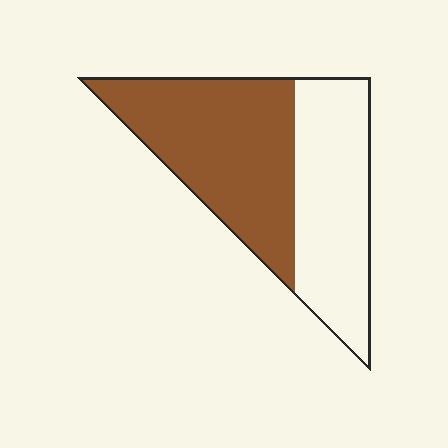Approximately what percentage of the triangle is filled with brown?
Approximately 55%.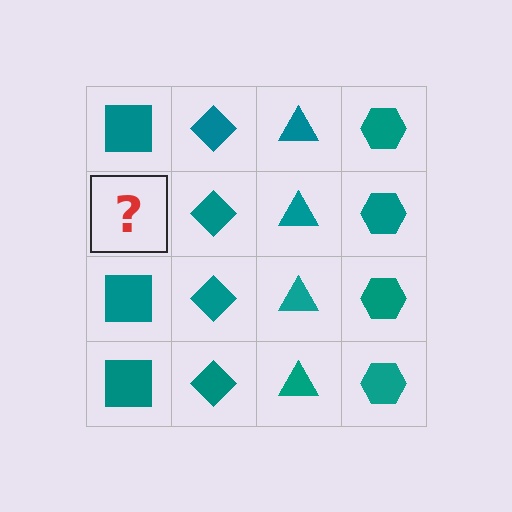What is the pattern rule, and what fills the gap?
The rule is that each column has a consistent shape. The gap should be filled with a teal square.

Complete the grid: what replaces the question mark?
The question mark should be replaced with a teal square.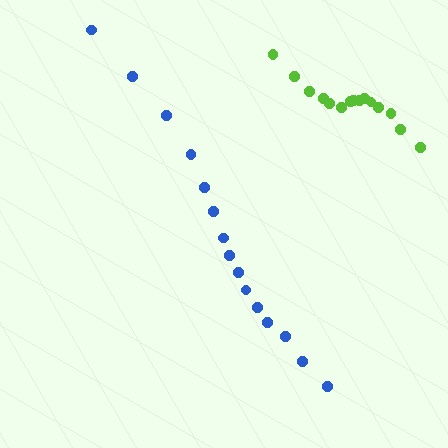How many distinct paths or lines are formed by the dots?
There are 2 distinct paths.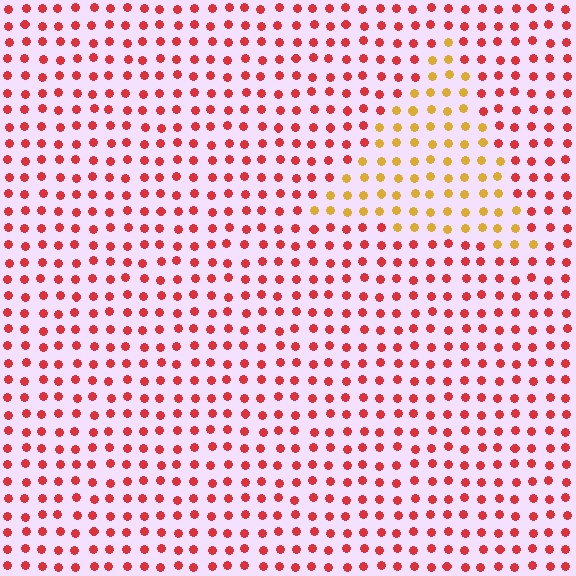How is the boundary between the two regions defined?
The boundary is defined purely by a slight shift in hue (about 47 degrees). Spacing, size, and orientation are identical on both sides.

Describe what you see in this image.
The image is filled with small red elements in a uniform arrangement. A triangle-shaped region is visible where the elements are tinted to a slightly different hue, forming a subtle color boundary.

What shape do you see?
I see a triangle.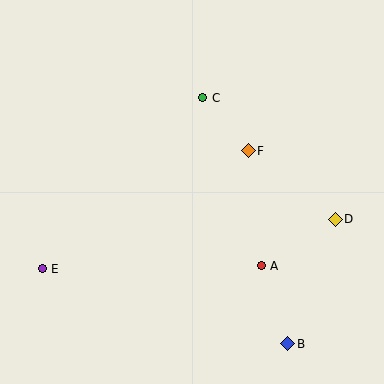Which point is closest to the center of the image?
Point F at (248, 151) is closest to the center.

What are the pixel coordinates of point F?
Point F is at (248, 151).